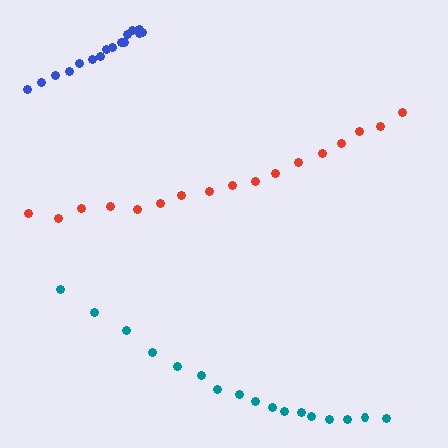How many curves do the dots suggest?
There are 3 distinct paths.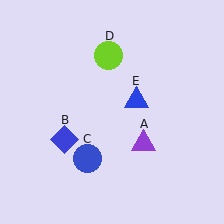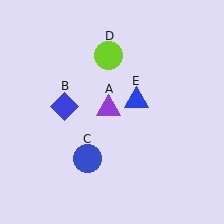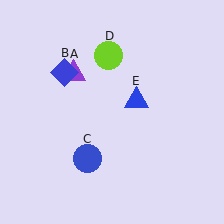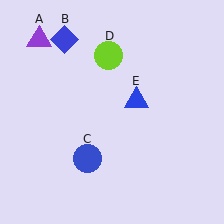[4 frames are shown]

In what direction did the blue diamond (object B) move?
The blue diamond (object B) moved up.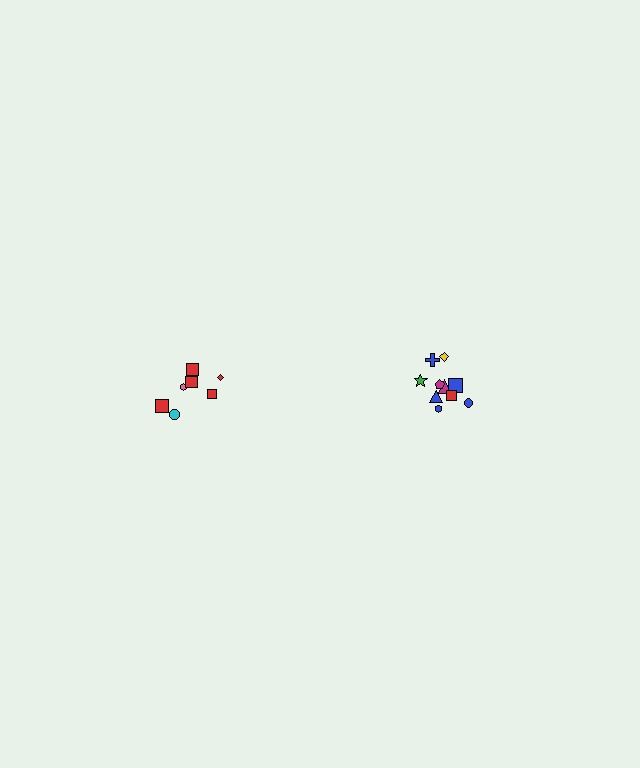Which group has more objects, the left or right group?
The right group.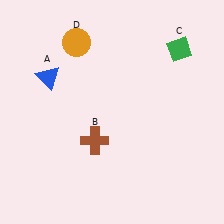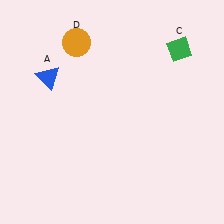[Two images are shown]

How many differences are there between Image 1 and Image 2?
There is 1 difference between the two images.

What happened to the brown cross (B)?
The brown cross (B) was removed in Image 2. It was in the bottom-left area of Image 1.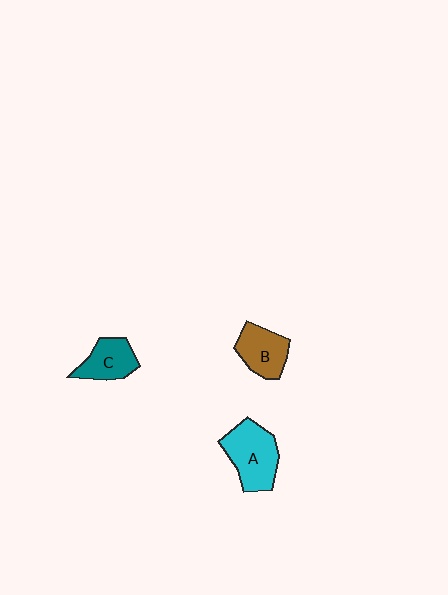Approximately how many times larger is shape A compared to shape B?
Approximately 1.3 times.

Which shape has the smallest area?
Shape C (teal).